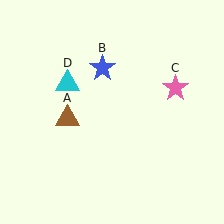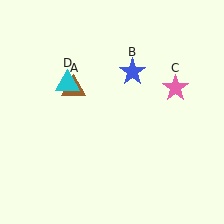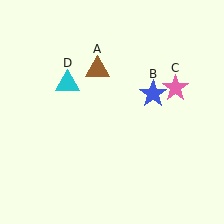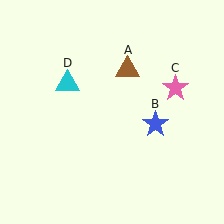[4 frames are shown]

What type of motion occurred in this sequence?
The brown triangle (object A), blue star (object B) rotated clockwise around the center of the scene.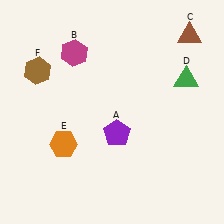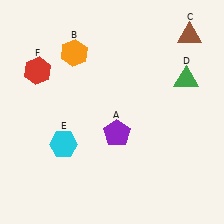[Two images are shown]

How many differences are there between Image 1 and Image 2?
There are 3 differences between the two images.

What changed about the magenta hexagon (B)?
In Image 1, B is magenta. In Image 2, it changed to orange.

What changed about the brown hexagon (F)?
In Image 1, F is brown. In Image 2, it changed to red.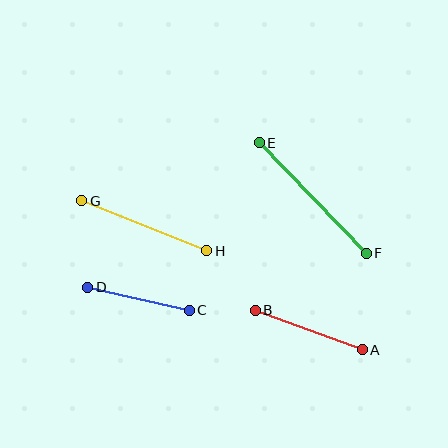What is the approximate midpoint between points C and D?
The midpoint is at approximately (138, 299) pixels.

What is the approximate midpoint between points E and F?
The midpoint is at approximately (313, 198) pixels.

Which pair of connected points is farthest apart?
Points E and F are farthest apart.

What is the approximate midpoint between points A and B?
The midpoint is at approximately (309, 330) pixels.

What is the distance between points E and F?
The distance is approximately 154 pixels.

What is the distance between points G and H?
The distance is approximately 135 pixels.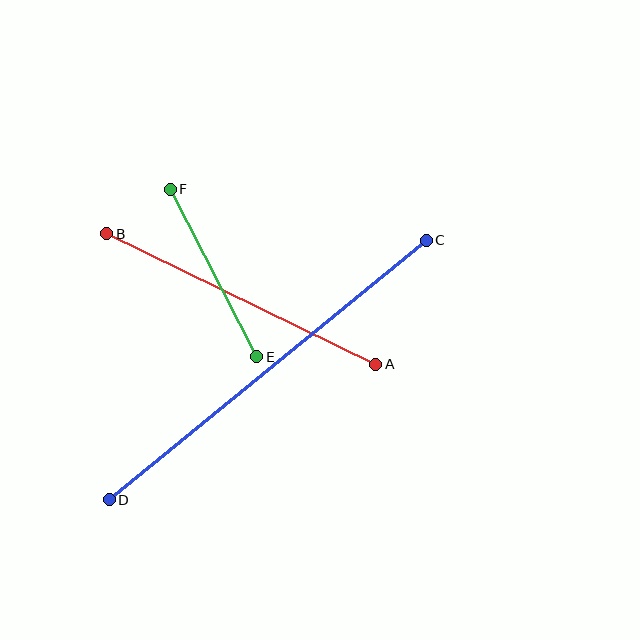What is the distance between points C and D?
The distance is approximately 410 pixels.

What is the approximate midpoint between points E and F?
The midpoint is at approximately (214, 273) pixels.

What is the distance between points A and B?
The distance is approximately 299 pixels.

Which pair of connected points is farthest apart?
Points C and D are farthest apart.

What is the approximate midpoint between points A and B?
The midpoint is at approximately (241, 299) pixels.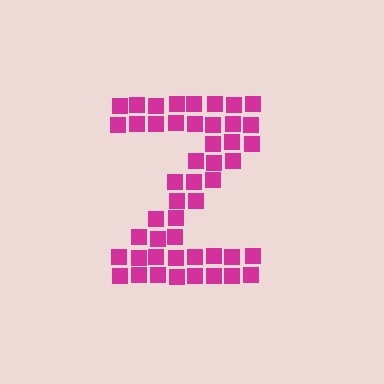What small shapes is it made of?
It is made of small squares.